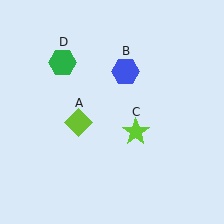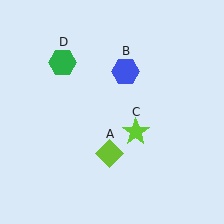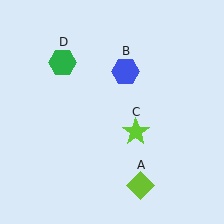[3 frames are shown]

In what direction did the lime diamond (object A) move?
The lime diamond (object A) moved down and to the right.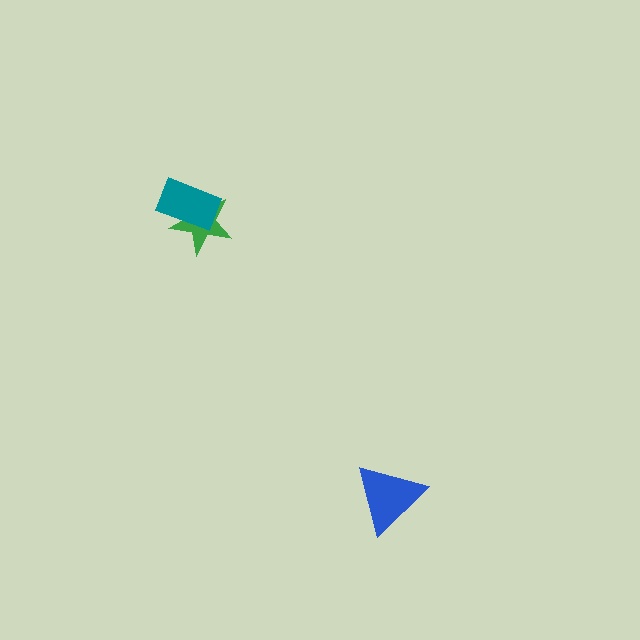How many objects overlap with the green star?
1 object overlaps with the green star.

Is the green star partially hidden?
Yes, it is partially covered by another shape.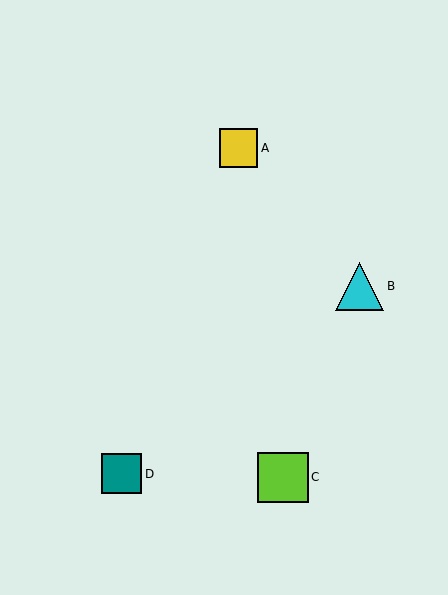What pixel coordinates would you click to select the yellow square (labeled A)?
Click at (238, 148) to select the yellow square A.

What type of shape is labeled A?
Shape A is a yellow square.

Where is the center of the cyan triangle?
The center of the cyan triangle is at (360, 286).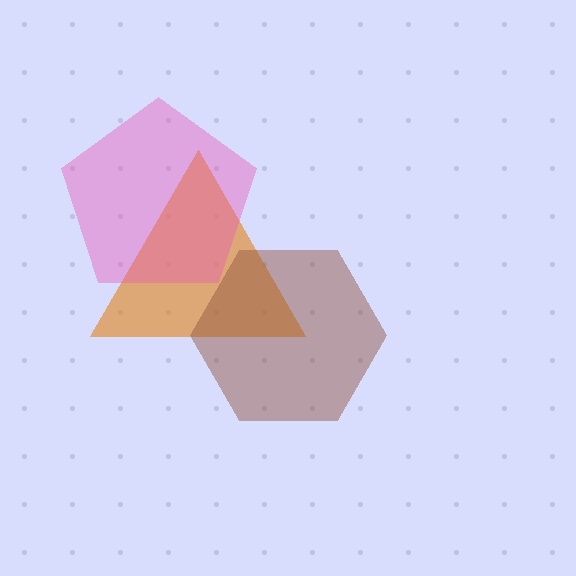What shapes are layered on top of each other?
The layered shapes are: an orange triangle, a brown hexagon, a pink pentagon.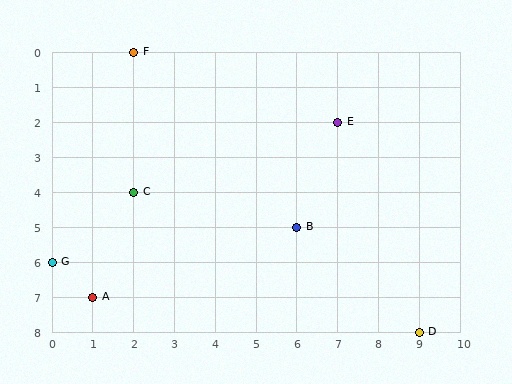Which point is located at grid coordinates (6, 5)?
Point B is at (6, 5).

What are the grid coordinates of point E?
Point E is at grid coordinates (7, 2).